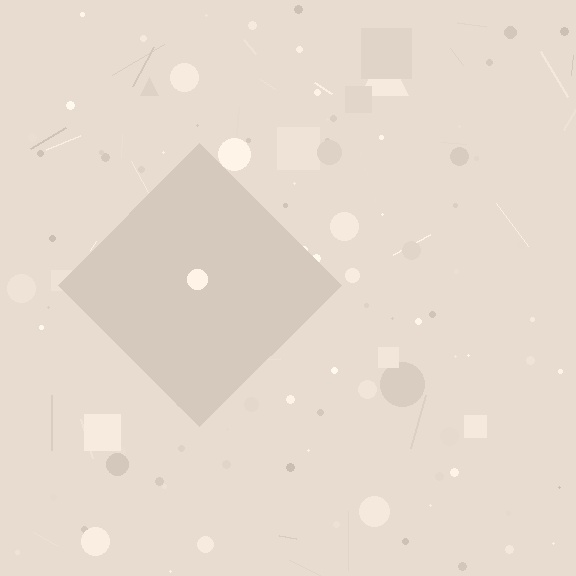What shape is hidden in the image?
A diamond is hidden in the image.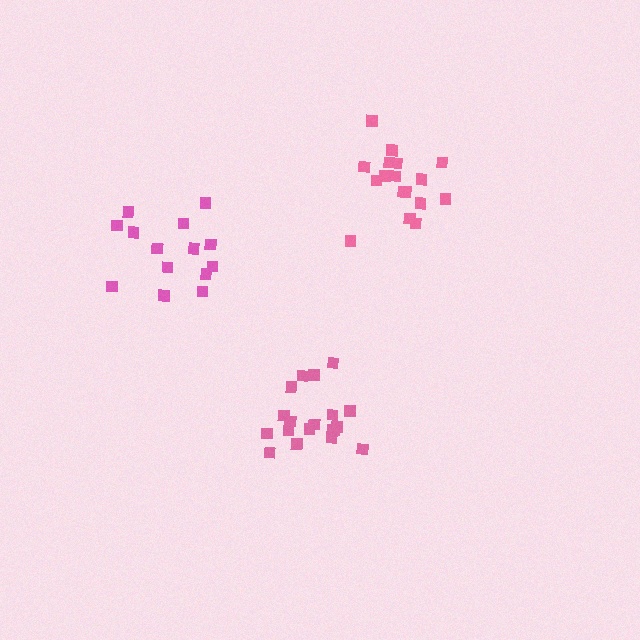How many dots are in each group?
Group 1: 19 dots, Group 2: 14 dots, Group 3: 17 dots (50 total).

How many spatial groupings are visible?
There are 3 spatial groupings.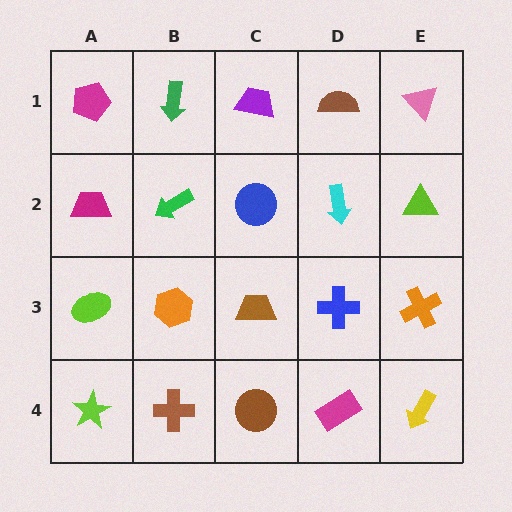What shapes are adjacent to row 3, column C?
A blue circle (row 2, column C), a brown circle (row 4, column C), an orange hexagon (row 3, column B), a blue cross (row 3, column D).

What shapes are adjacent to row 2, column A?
A magenta pentagon (row 1, column A), a lime ellipse (row 3, column A), a green arrow (row 2, column B).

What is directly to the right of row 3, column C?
A blue cross.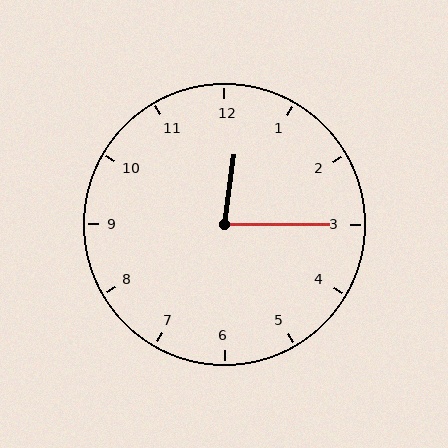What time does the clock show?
12:15.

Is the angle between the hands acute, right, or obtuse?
It is acute.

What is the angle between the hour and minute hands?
Approximately 82 degrees.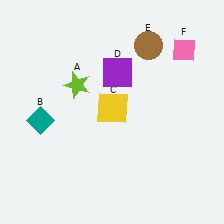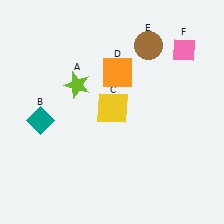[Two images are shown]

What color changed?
The square (D) changed from purple in Image 1 to orange in Image 2.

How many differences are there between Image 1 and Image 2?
There is 1 difference between the two images.